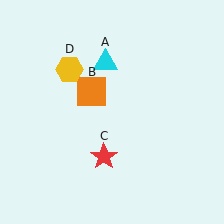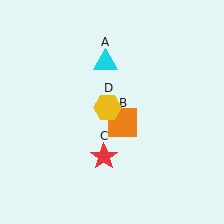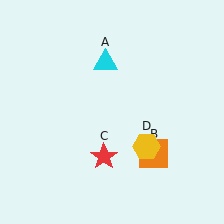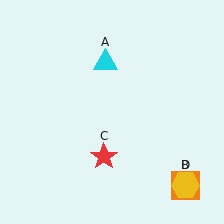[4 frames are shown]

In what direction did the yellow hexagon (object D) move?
The yellow hexagon (object D) moved down and to the right.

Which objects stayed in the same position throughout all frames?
Cyan triangle (object A) and red star (object C) remained stationary.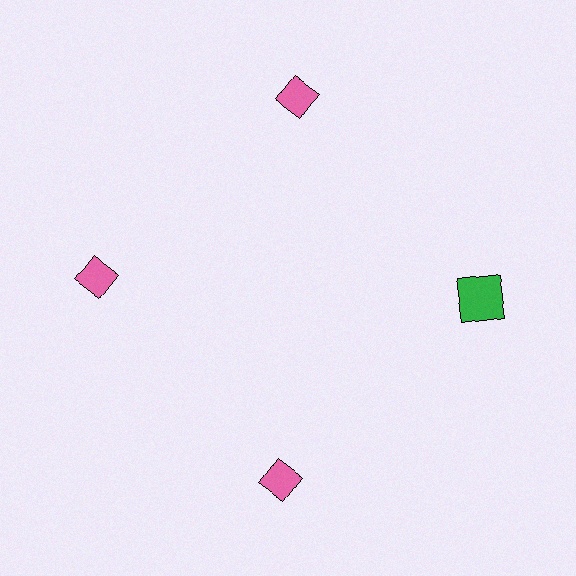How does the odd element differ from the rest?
It differs in both color (green instead of pink) and shape (square instead of diamond).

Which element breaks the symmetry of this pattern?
The green square at roughly the 3 o'clock position breaks the symmetry. All other shapes are pink diamonds.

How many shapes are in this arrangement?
There are 4 shapes arranged in a ring pattern.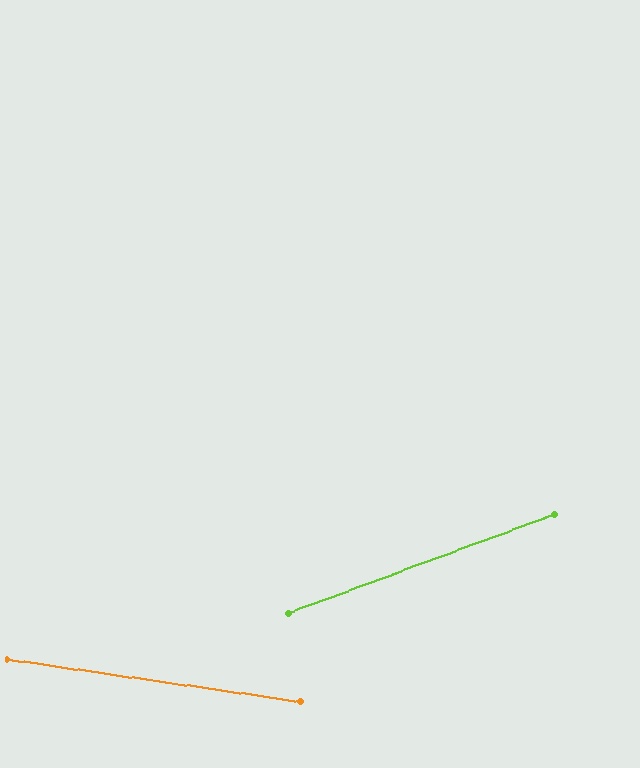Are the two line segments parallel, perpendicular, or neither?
Neither parallel nor perpendicular — they differ by about 28°.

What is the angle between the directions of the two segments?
Approximately 28 degrees.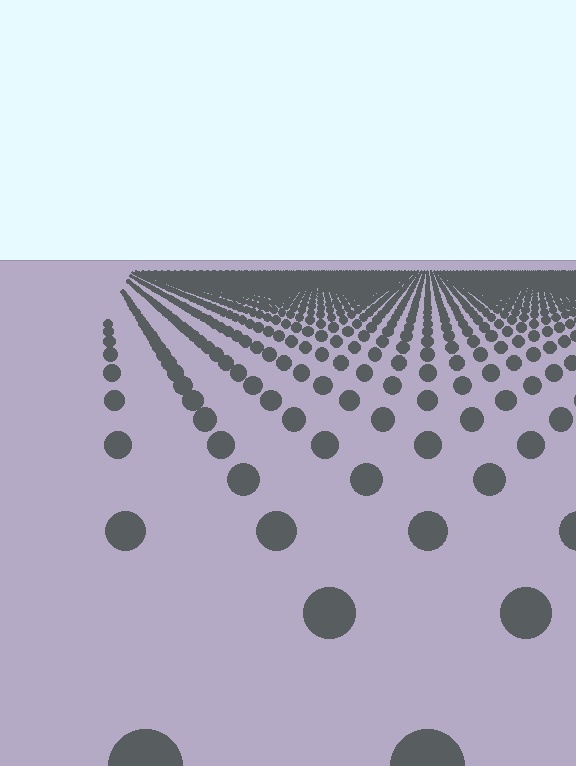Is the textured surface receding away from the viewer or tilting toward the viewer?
The surface is receding away from the viewer. Texture elements get smaller and denser toward the top.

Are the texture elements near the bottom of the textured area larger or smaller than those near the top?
Larger. Near the bottom, elements are closer to the viewer and appear at a bigger on-screen size.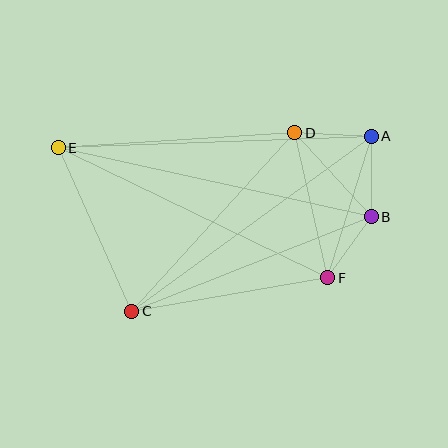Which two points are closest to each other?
Points B and F are closest to each other.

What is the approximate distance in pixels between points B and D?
The distance between B and D is approximately 114 pixels.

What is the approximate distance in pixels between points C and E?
The distance between C and E is approximately 180 pixels.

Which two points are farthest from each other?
Points B and E are farthest from each other.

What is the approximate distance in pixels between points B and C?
The distance between B and C is approximately 258 pixels.